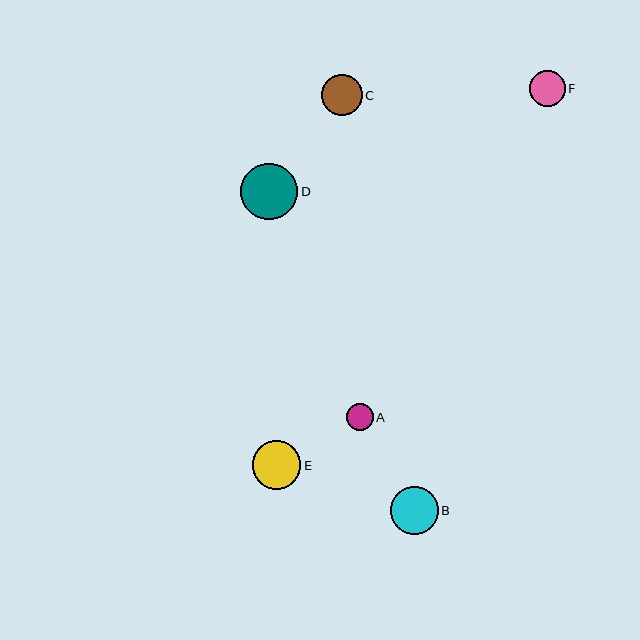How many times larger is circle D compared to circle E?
Circle D is approximately 1.2 times the size of circle E.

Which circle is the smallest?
Circle A is the smallest with a size of approximately 27 pixels.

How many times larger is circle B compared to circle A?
Circle B is approximately 1.8 times the size of circle A.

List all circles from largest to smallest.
From largest to smallest: D, E, B, C, F, A.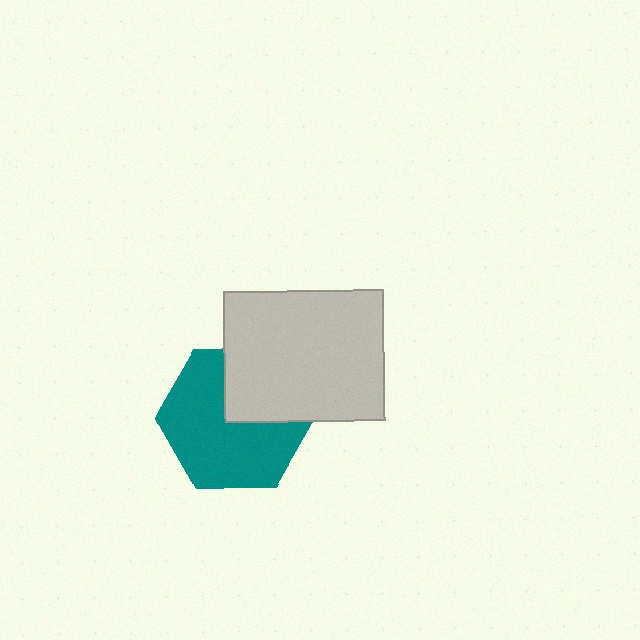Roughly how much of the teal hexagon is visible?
Most of it is visible (roughly 69%).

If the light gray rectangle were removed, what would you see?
You would see the complete teal hexagon.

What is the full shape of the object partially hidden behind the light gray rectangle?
The partially hidden object is a teal hexagon.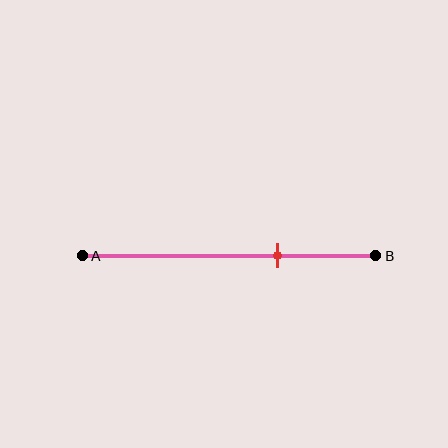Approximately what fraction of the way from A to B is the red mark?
The red mark is approximately 65% of the way from A to B.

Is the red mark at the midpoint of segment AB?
No, the mark is at about 65% from A, not at the 50% midpoint.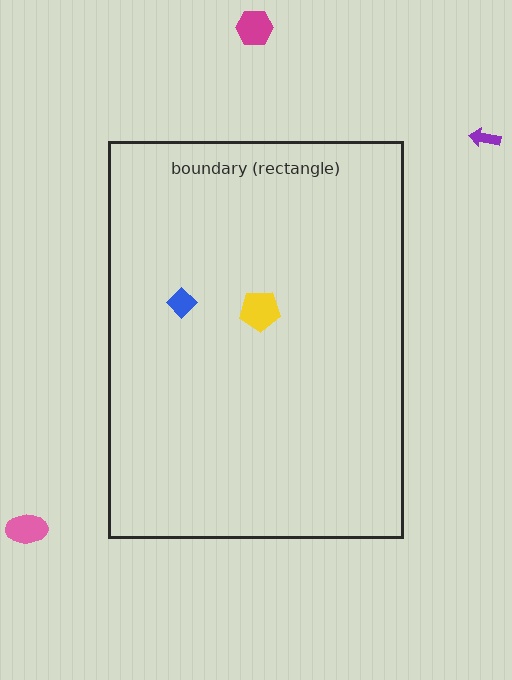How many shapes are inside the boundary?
2 inside, 3 outside.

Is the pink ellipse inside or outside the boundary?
Outside.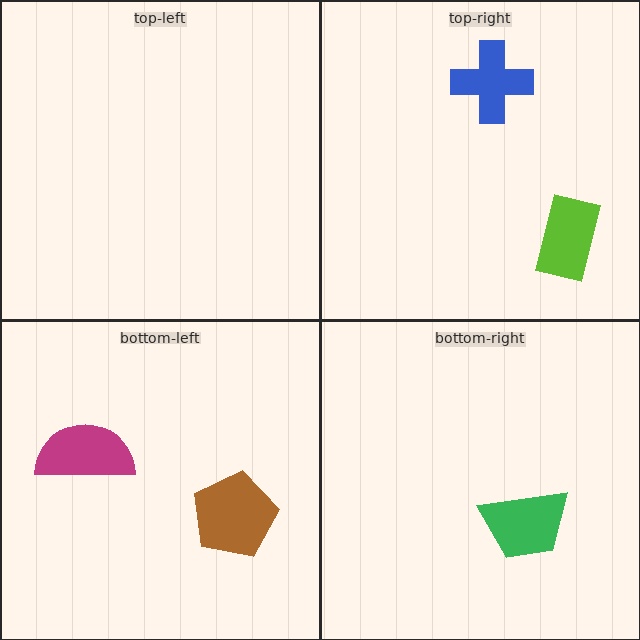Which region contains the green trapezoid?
The bottom-right region.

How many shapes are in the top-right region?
2.